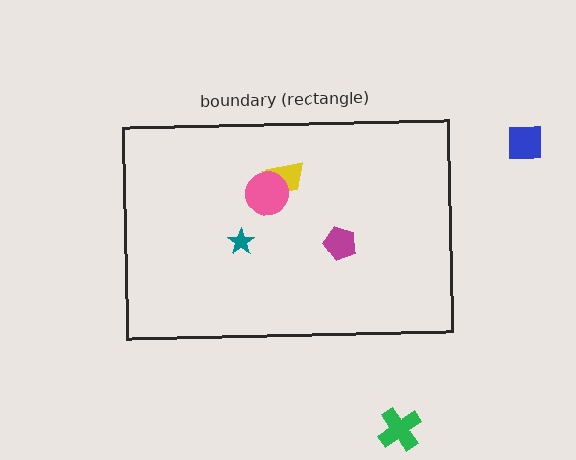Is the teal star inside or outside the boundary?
Inside.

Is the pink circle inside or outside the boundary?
Inside.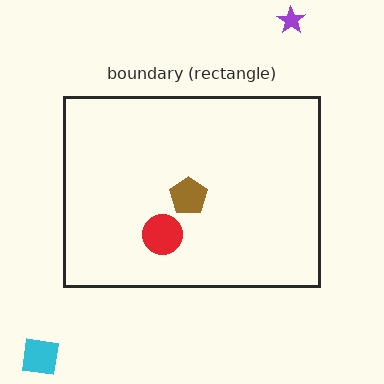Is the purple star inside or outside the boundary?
Outside.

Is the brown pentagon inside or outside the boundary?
Inside.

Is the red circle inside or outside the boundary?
Inside.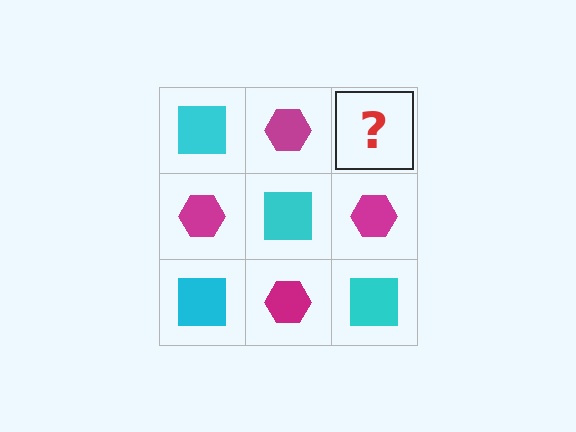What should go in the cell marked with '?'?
The missing cell should contain a cyan square.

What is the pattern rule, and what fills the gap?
The rule is that it alternates cyan square and magenta hexagon in a checkerboard pattern. The gap should be filled with a cyan square.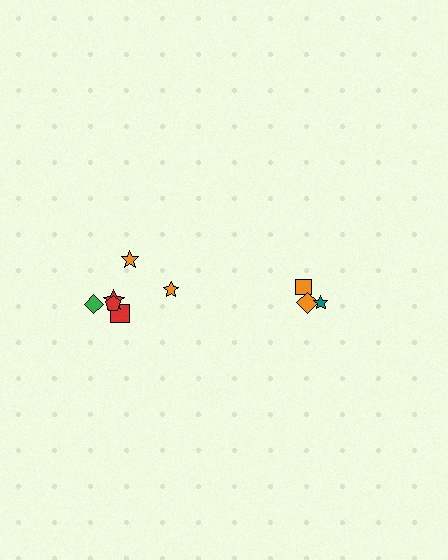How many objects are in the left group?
There are 6 objects.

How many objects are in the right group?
There are 3 objects.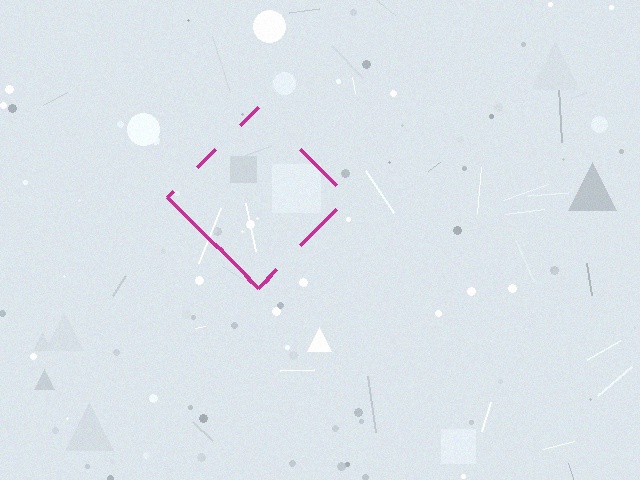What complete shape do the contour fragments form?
The contour fragments form a diamond.